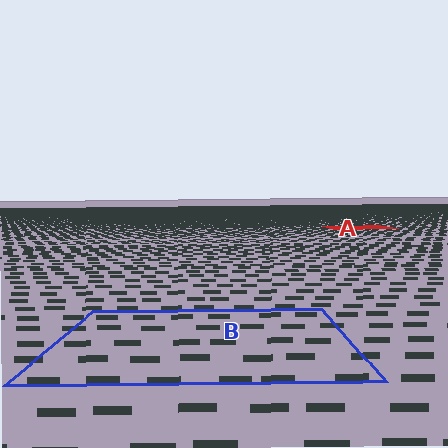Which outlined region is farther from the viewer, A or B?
Region A is farther from the viewer — the texture elements inside it appear smaller and more densely packed.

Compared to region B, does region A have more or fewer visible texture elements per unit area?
Region A has more texture elements per unit area — they are packed more densely because it is farther away.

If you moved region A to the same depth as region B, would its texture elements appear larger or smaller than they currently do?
They would appear larger. At a closer depth, the same texture elements are projected at a bigger on-screen size.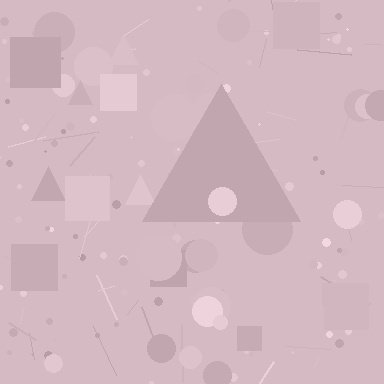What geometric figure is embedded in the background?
A triangle is embedded in the background.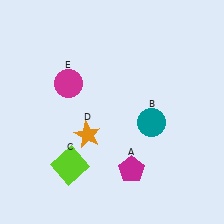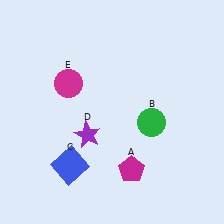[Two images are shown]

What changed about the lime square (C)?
In Image 1, C is lime. In Image 2, it changed to blue.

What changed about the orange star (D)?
In Image 1, D is orange. In Image 2, it changed to purple.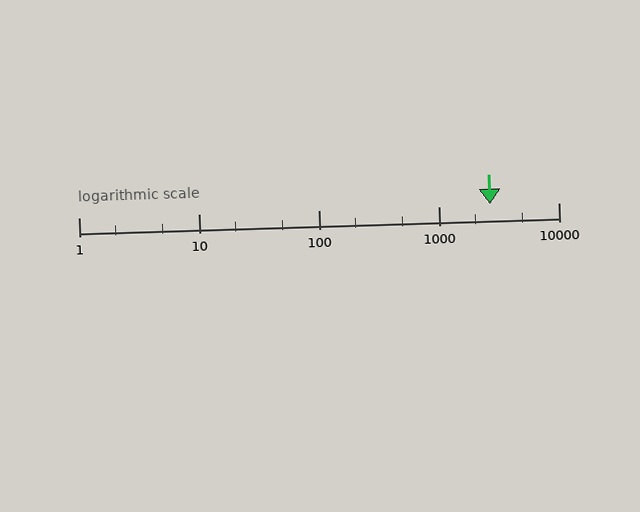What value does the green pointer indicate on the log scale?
The pointer indicates approximately 2700.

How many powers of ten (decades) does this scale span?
The scale spans 4 decades, from 1 to 10000.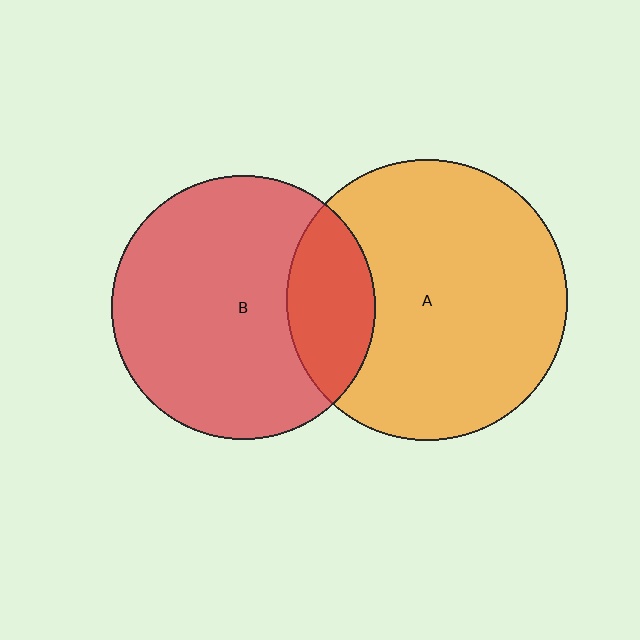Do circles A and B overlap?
Yes.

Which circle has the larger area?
Circle A (orange).